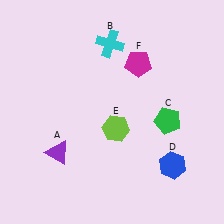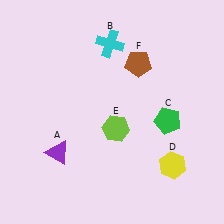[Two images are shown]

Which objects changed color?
D changed from blue to yellow. F changed from magenta to brown.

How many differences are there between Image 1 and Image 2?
There are 2 differences between the two images.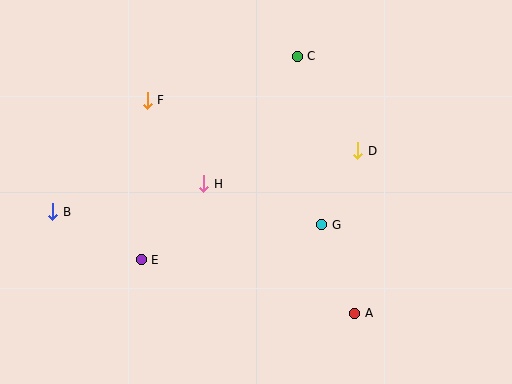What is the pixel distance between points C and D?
The distance between C and D is 112 pixels.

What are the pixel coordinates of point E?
Point E is at (141, 260).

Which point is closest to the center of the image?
Point H at (204, 184) is closest to the center.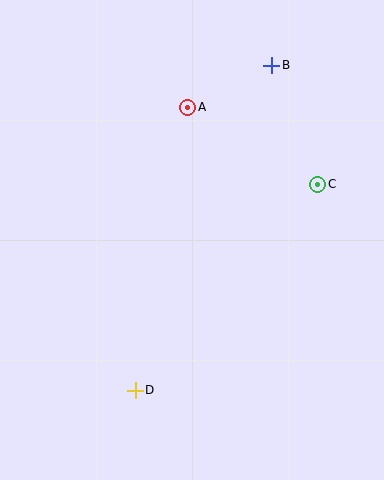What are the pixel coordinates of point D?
Point D is at (135, 390).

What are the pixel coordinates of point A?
Point A is at (188, 107).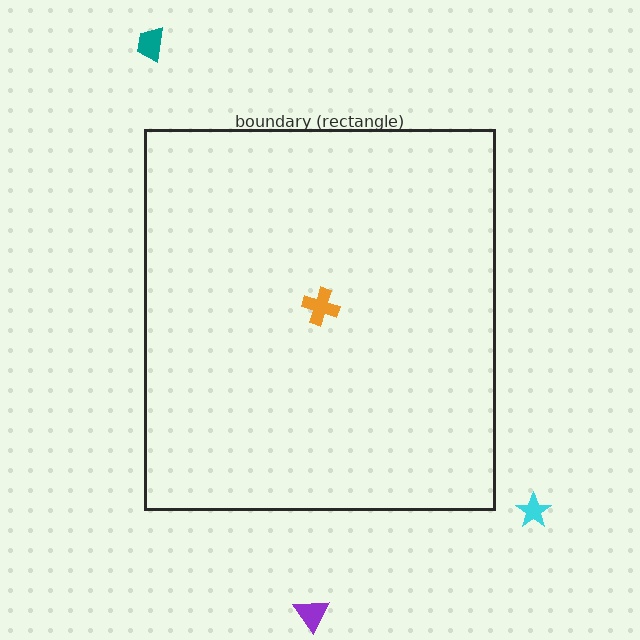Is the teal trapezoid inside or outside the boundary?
Outside.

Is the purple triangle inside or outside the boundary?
Outside.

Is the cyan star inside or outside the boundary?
Outside.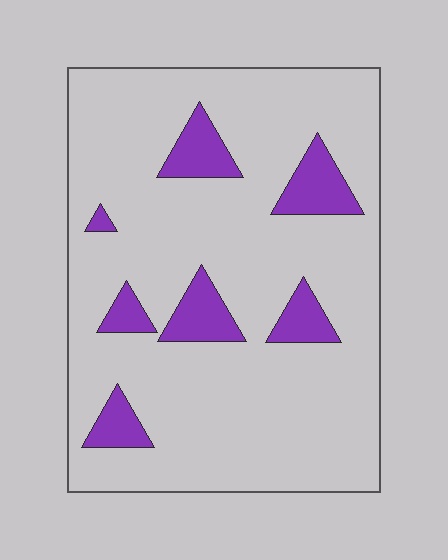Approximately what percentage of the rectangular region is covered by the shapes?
Approximately 15%.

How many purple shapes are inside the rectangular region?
7.